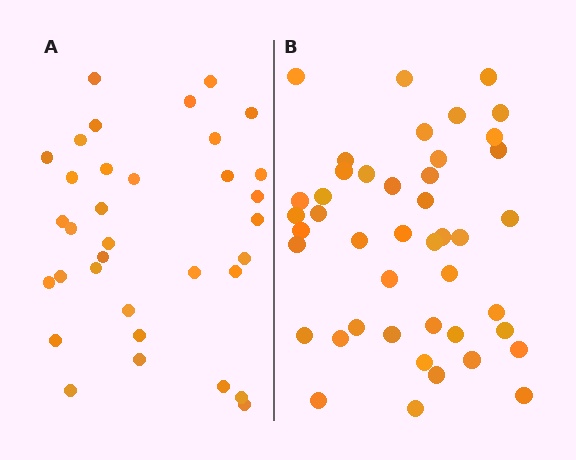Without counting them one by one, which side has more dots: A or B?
Region B (the right region) has more dots.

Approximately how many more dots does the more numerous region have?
Region B has roughly 10 or so more dots than region A.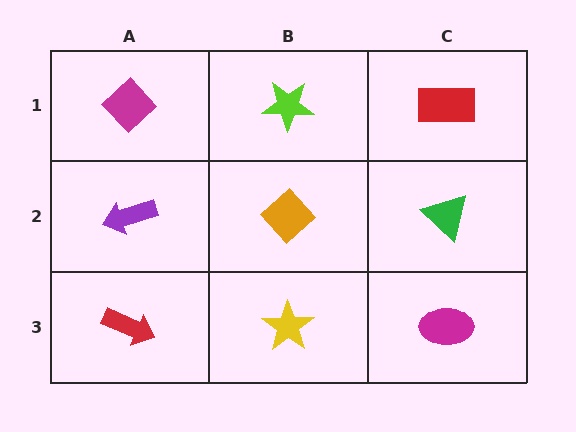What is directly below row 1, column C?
A green triangle.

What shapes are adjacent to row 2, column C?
A red rectangle (row 1, column C), a magenta ellipse (row 3, column C), an orange diamond (row 2, column B).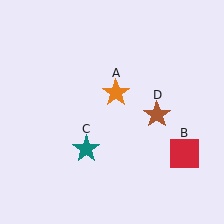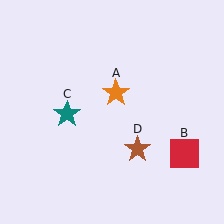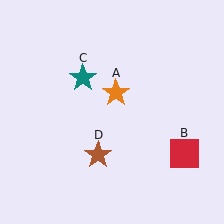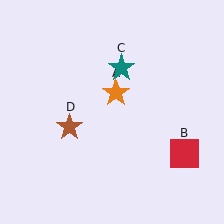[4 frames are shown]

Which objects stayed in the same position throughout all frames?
Orange star (object A) and red square (object B) remained stationary.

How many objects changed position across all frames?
2 objects changed position: teal star (object C), brown star (object D).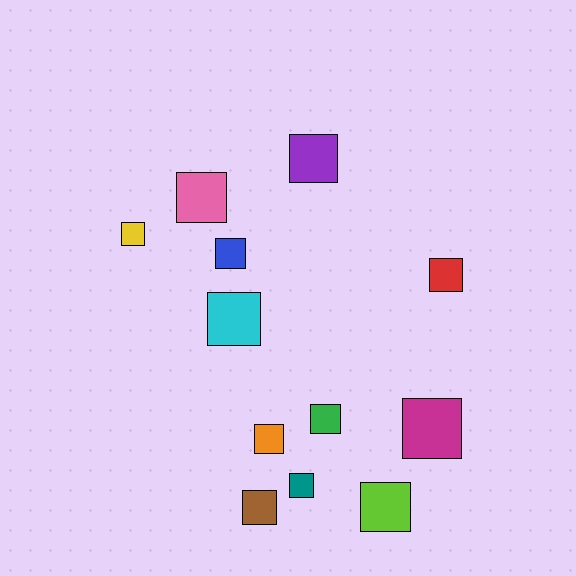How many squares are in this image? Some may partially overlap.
There are 12 squares.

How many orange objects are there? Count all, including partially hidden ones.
There is 1 orange object.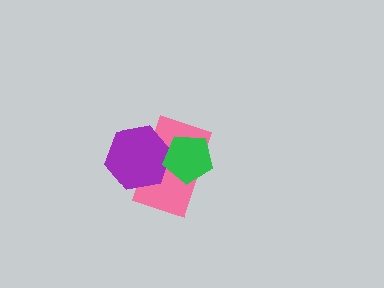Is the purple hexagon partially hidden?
Yes, it is partially covered by another shape.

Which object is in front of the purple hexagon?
The green pentagon is in front of the purple hexagon.